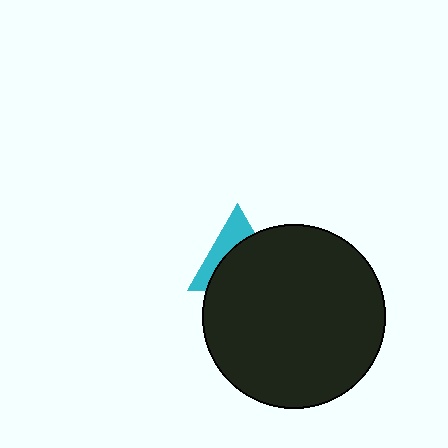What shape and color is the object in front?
The object in front is a black circle.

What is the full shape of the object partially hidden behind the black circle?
The partially hidden object is a cyan triangle.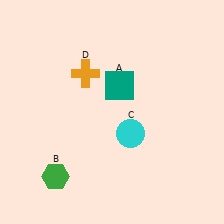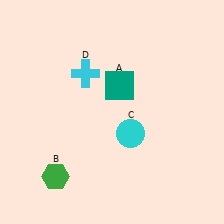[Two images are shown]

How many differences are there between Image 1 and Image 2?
There is 1 difference between the two images.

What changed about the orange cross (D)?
In Image 1, D is orange. In Image 2, it changed to cyan.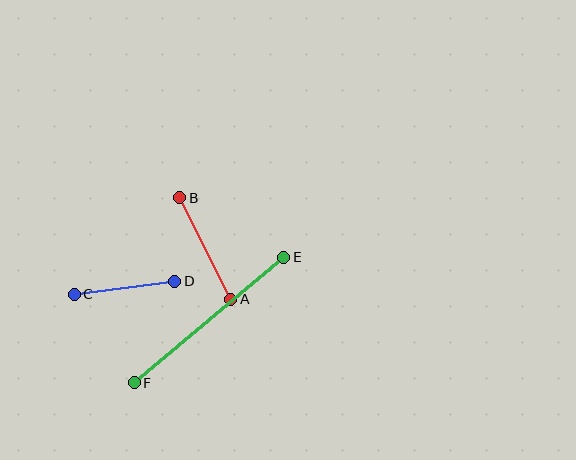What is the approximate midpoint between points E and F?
The midpoint is at approximately (209, 320) pixels.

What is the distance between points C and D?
The distance is approximately 102 pixels.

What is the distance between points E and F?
The distance is approximately 195 pixels.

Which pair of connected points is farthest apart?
Points E and F are farthest apart.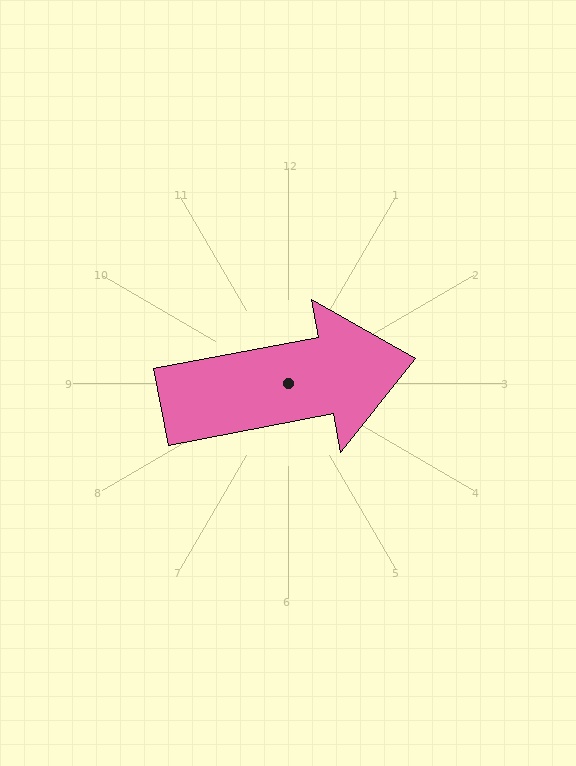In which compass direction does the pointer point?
East.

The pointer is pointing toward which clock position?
Roughly 3 o'clock.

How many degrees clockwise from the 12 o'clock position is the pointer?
Approximately 79 degrees.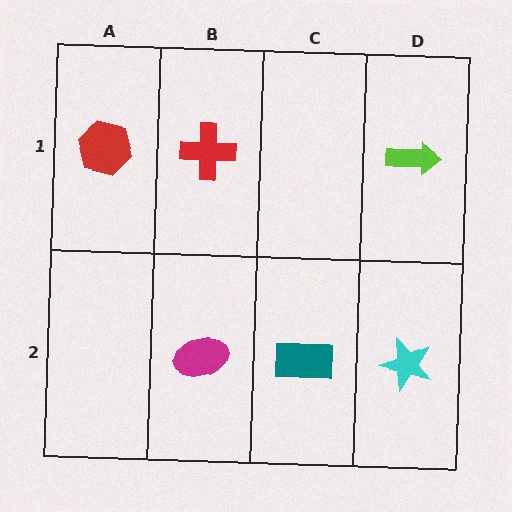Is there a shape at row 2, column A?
No, that cell is empty.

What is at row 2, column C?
A teal rectangle.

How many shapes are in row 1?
3 shapes.